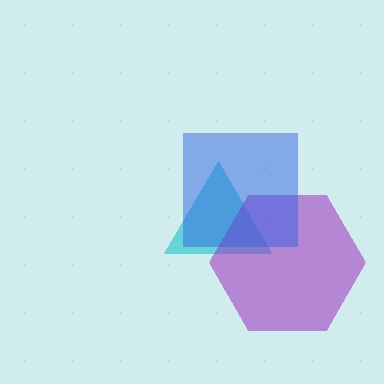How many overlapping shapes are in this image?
There are 3 overlapping shapes in the image.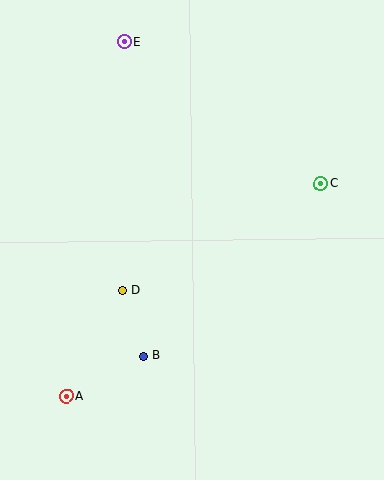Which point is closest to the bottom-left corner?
Point A is closest to the bottom-left corner.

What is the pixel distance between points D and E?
The distance between D and E is 249 pixels.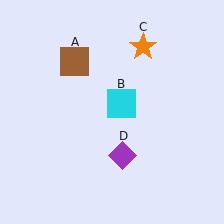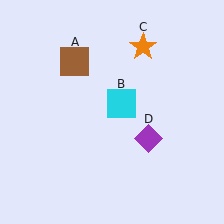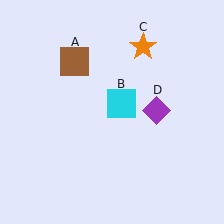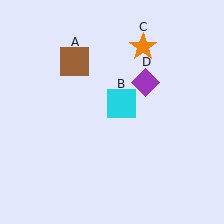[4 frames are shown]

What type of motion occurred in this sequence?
The purple diamond (object D) rotated counterclockwise around the center of the scene.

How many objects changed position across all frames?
1 object changed position: purple diamond (object D).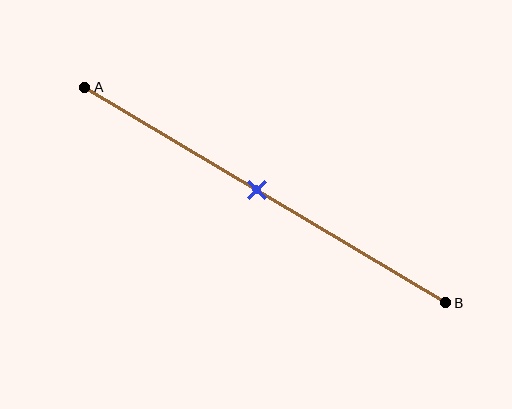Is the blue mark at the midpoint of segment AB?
Yes, the mark is approximately at the midpoint.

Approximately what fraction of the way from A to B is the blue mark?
The blue mark is approximately 50% of the way from A to B.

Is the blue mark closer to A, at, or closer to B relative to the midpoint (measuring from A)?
The blue mark is approximately at the midpoint of segment AB.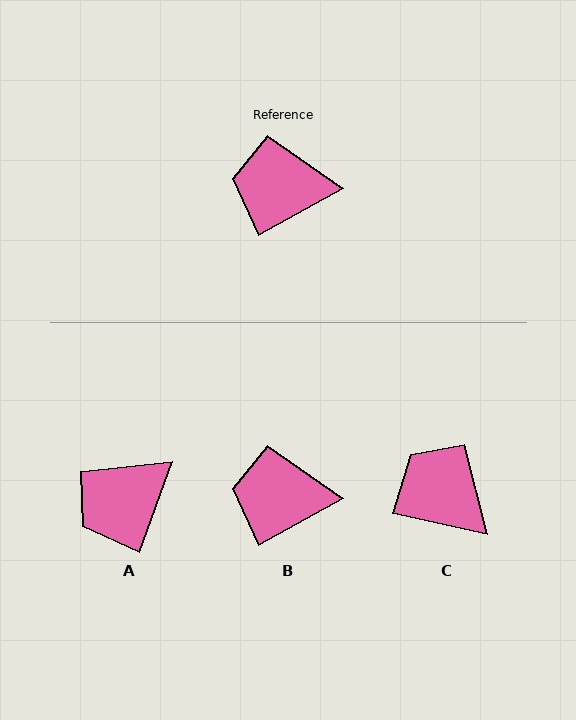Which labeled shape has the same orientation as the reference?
B.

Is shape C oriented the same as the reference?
No, it is off by about 41 degrees.